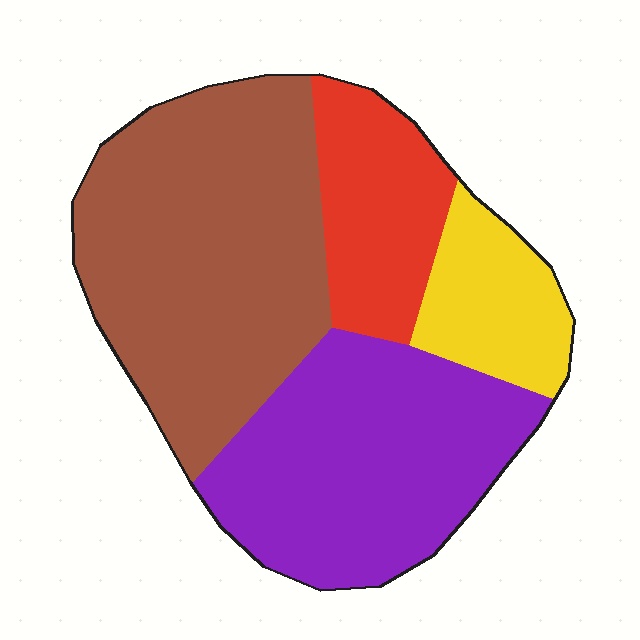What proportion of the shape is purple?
Purple takes up about one third (1/3) of the shape.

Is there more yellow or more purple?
Purple.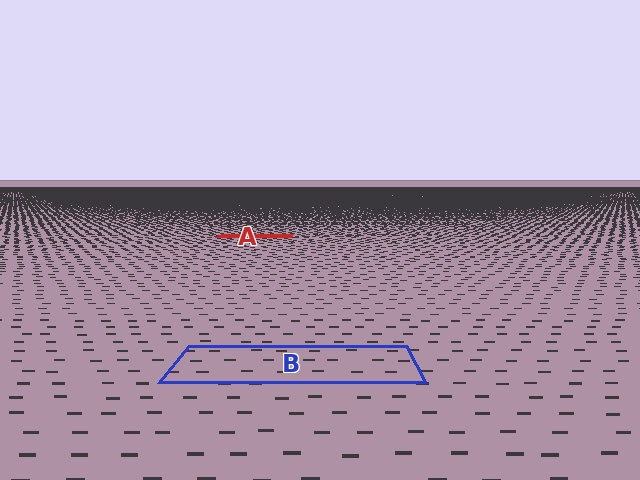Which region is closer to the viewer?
Region B is closer. The texture elements there are larger and more spread out.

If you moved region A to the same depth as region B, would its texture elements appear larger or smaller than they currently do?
They would appear larger. At a closer depth, the same texture elements are projected at a bigger on-screen size.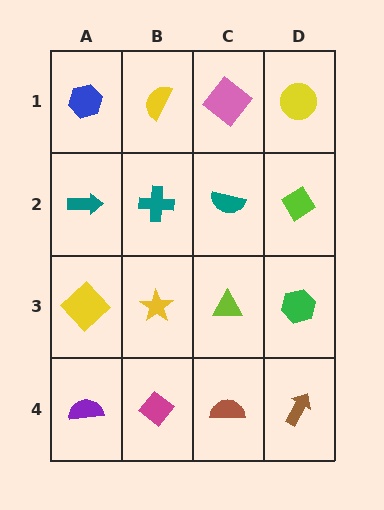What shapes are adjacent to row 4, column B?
A yellow star (row 3, column B), a purple semicircle (row 4, column A), a brown semicircle (row 4, column C).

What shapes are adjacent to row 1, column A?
A teal arrow (row 2, column A), a yellow semicircle (row 1, column B).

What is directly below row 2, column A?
A yellow diamond.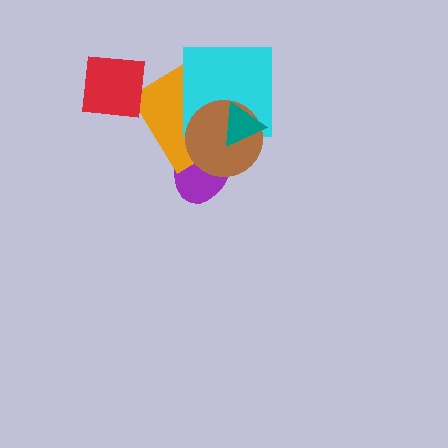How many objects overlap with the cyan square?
4 objects overlap with the cyan square.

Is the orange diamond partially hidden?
Yes, it is partially covered by another shape.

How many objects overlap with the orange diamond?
4 objects overlap with the orange diamond.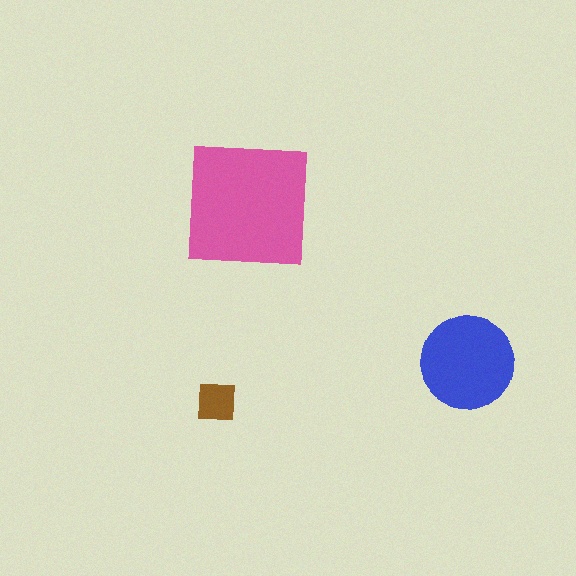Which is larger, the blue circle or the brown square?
The blue circle.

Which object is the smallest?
The brown square.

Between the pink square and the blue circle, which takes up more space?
The pink square.